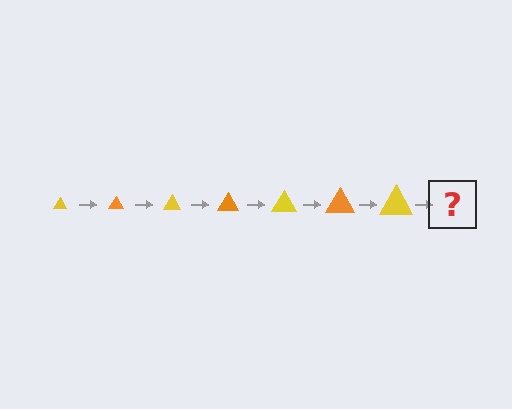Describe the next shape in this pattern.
It should be an orange triangle, larger than the previous one.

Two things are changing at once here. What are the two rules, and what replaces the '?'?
The two rules are that the triangle grows larger each step and the color cycles through yellow and orange. The '?' should be an orange triangle, larger than the previous one.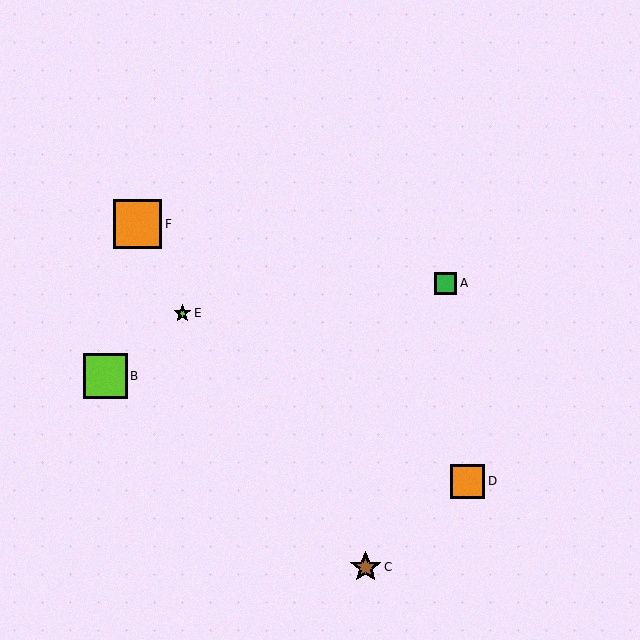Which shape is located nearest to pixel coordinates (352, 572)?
The brown star (labeled C) at (366, 567) is nearest to that location.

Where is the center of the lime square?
The center of the lime square is at (105, 376).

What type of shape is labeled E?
Shape E is a lime star.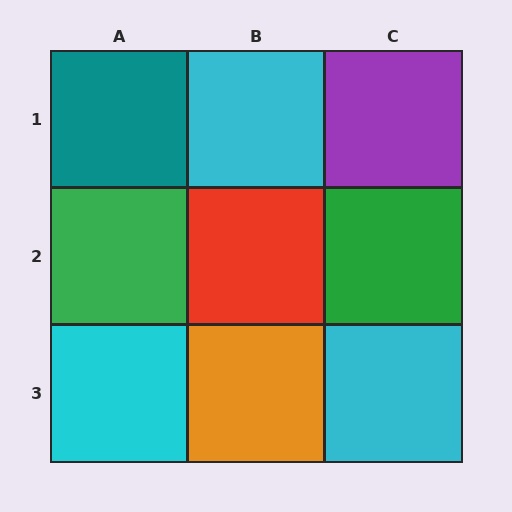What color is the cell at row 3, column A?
Cyan.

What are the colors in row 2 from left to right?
Green, red, green.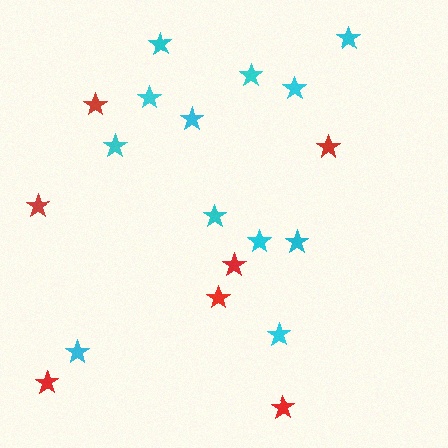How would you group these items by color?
There are 2 groups: one group of red stars (7) and one group of cyan stars (12).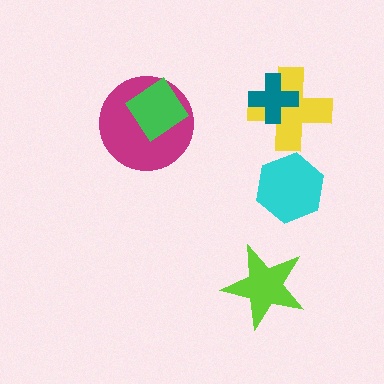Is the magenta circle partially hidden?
Yes, it is partially covered by another shape.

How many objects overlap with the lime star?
0 objects overlap with the lime star.